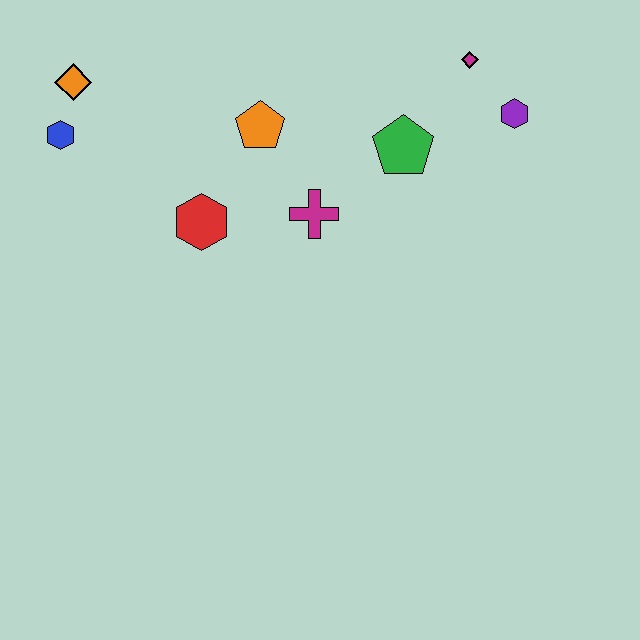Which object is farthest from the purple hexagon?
The blue hexagon is farthest from the purple hexagon.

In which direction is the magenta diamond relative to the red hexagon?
The magenta diamond is to the right of the red hexagon.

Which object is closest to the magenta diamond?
The purple hexagon is closest to the magenta diamond.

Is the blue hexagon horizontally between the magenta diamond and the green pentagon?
No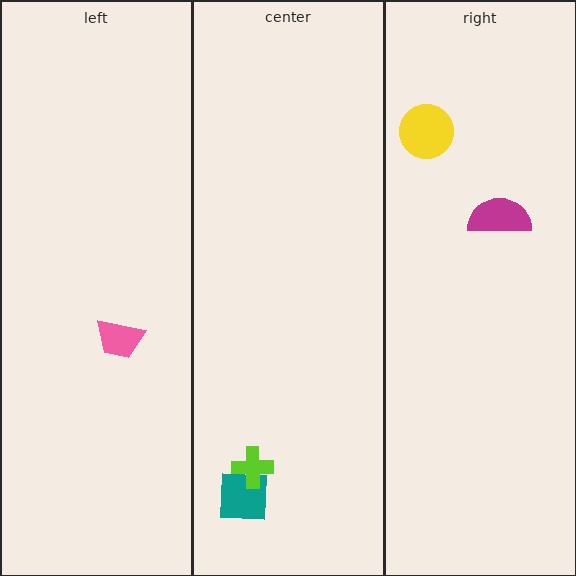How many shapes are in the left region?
1.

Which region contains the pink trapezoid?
The left region.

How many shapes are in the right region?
2.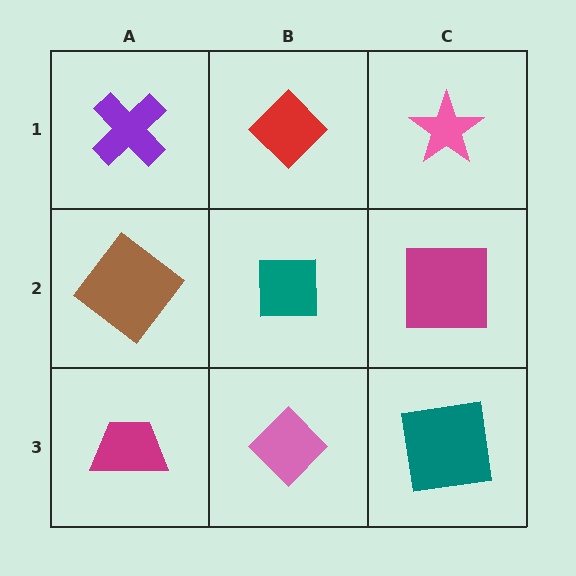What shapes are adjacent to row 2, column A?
A purple cross (row 1, column A), a magenta trapezoid (row 3, column A), a teal square (row 2, column B).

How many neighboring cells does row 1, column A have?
2.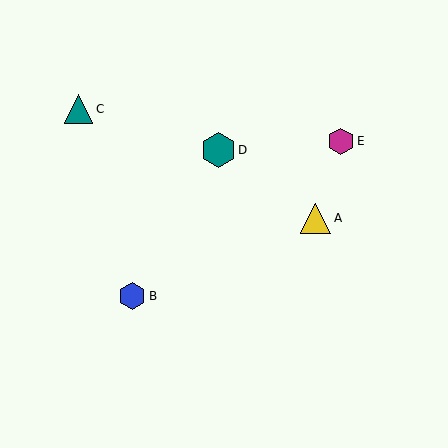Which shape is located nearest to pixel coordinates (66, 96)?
The teal triangle (labeled C) at (79, 109) is nearest to that location.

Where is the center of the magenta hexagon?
The center of the magenta hexagon is at (341, 141).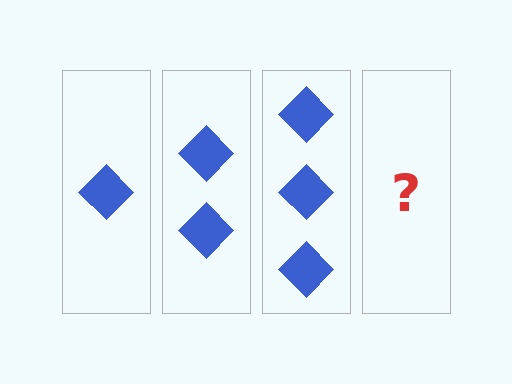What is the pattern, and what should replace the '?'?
The pattern is that each step adds one more diamond. The '?' should be 4 diamonds.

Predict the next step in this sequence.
The next step is 4 diamonds.